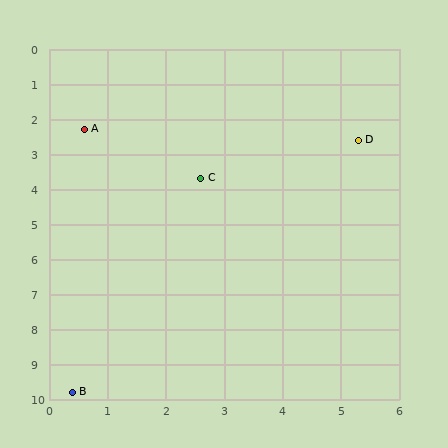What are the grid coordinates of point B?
Point B is at approximately (0.4, 9.8).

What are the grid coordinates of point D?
Point D is at approximately (5.3, 2.6).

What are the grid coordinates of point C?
Point C is at approximately (2.6, 3.7).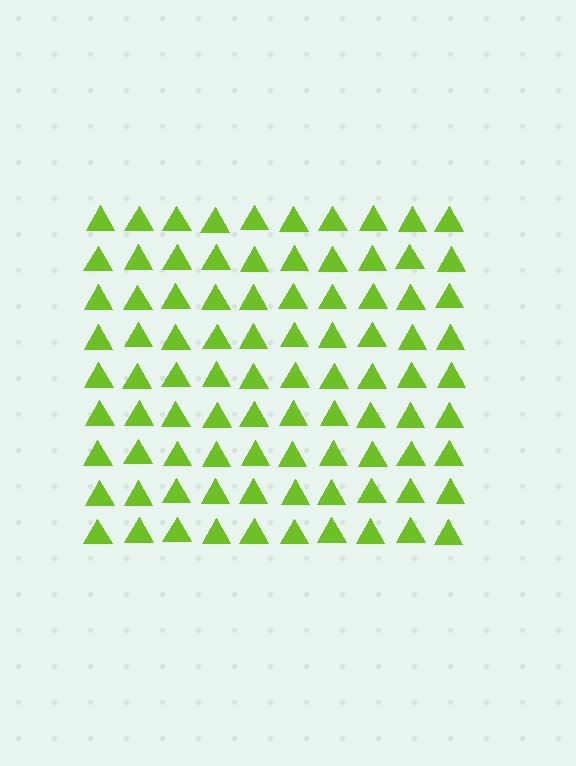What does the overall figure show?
The overall figure shows a square.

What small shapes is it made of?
It is made of small triangles.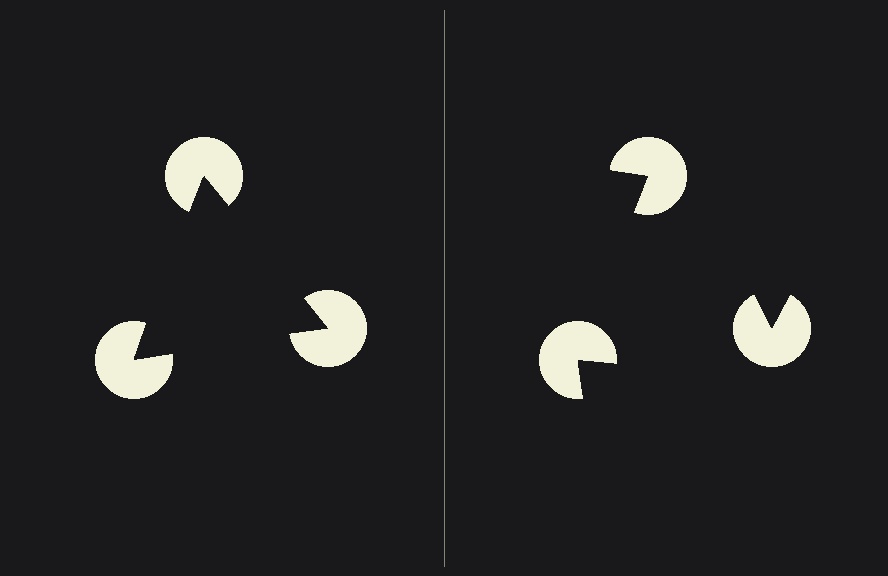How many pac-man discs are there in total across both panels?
6 — 3 on each side.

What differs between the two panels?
The pac-man discs are positioned identically on both sides; only the wedge orientations differ. On the left they align to a triangle; on the right they are misaligned.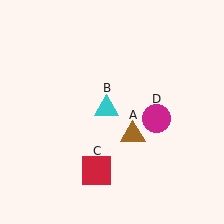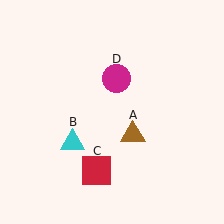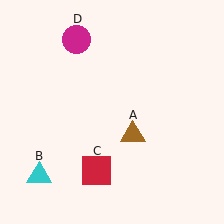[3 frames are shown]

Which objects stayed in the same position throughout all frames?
Brown triangle (object A) and red square (object C) remained stationary.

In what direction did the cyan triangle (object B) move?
The cyan triangle (object B) moved down and to the left.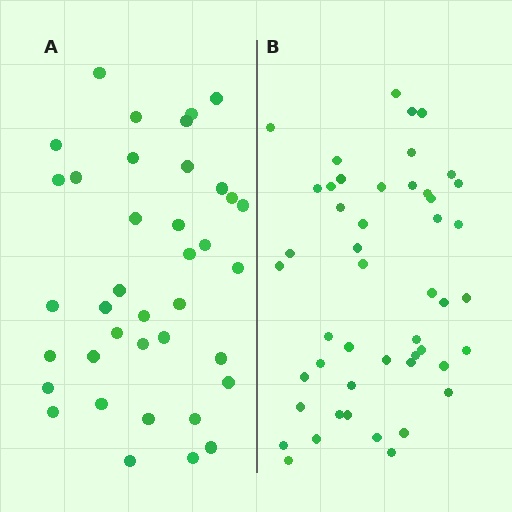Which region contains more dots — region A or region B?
Region B (the right region) has more dots.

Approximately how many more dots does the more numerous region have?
Region B has roughly 10 or so more dots than region A.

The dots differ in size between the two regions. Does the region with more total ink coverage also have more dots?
No. Region A has more total ink coverage because its dots are larger, but region B actually contains more individual dots. Total area can be misleading — the number of items is what matters here.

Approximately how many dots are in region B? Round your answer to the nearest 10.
About 50 dots. (The exact count is 48, which rounds to 50.)